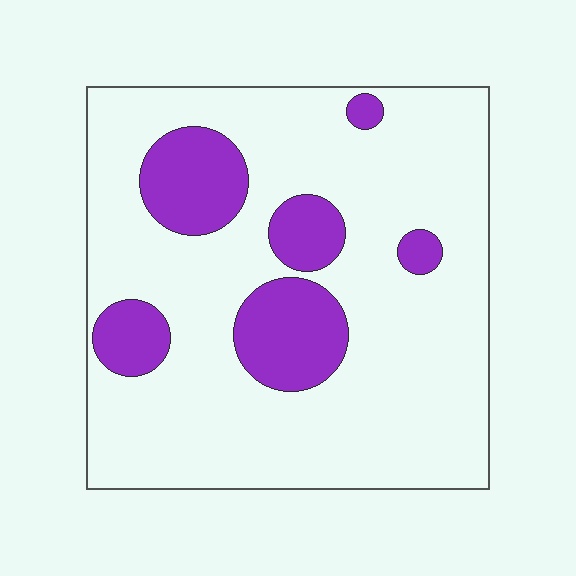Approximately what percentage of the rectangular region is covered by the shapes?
Approximately 20%.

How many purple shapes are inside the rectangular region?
6.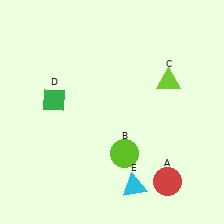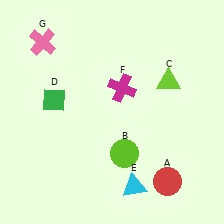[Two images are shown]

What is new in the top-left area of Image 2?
A pink cross (G) was added in the top-left area of Image 2.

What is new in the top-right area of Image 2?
A magenta cross (F) was added in the top-right area of Image 2.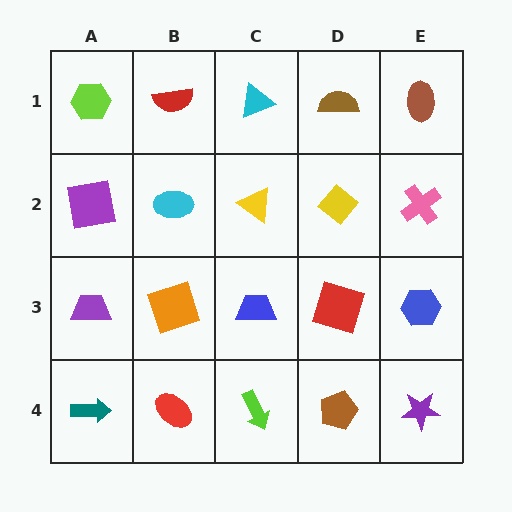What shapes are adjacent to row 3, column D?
A yellow diamond (row 2, column D), a brown pentagon (row 4, column D), a blue trapezoid (row 3, column C), a blue hexagon (row 3, column E).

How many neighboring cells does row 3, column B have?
4.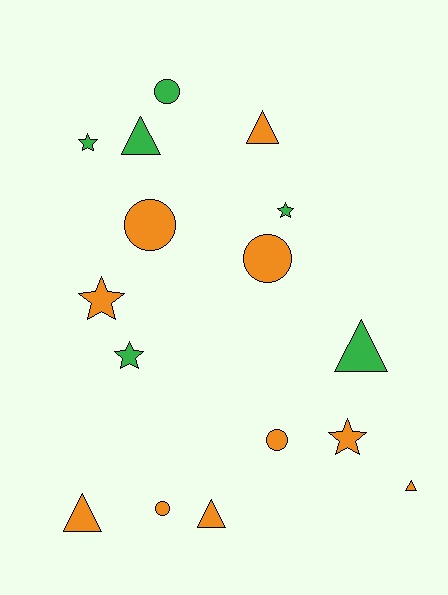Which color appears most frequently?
Orange, with 10 objects.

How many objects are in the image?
There are 16 objects.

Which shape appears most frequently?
Triangle, with 6 objects.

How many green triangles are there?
There are 2 green triangles.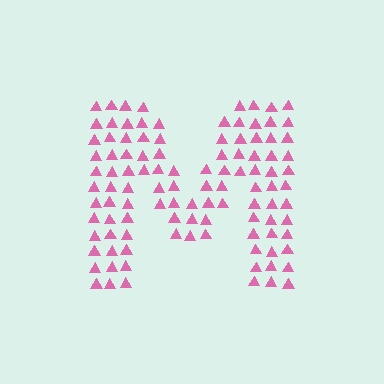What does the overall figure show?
The overall figure shows the letter M.